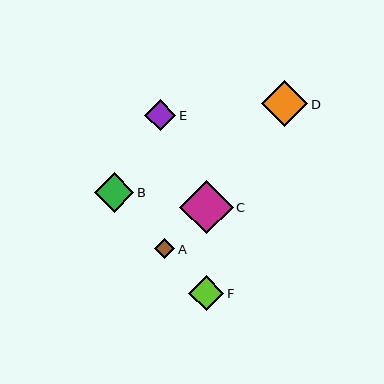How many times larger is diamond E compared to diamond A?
Diamond E is approximately 1.5 times the size of diamond A.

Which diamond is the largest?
Diamond C is the largest with a size of approximately 54 pixels.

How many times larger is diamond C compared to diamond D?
Diamond C is approximately 1.2 times the size of diamond D.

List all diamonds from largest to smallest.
From largest to smallest: C, D, B, F, E, A.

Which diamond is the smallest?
Diamond A is the smallest with a size of approximately 20 pixels.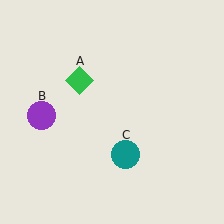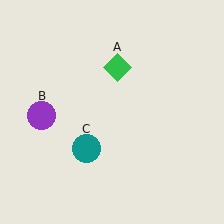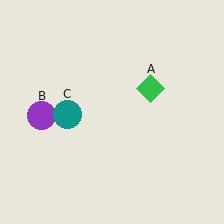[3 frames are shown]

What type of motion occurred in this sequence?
The green diamond (object A), teal circle (object C) rotated clockwise around the center of the scene.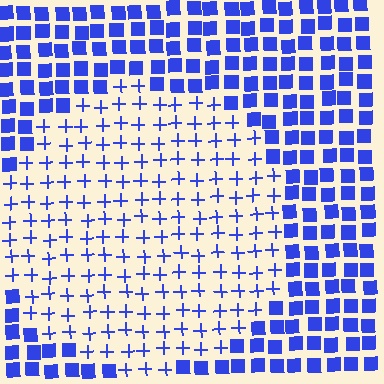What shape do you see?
I see a circle.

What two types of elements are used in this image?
The image uses plus signs inside the circle region and squares outside it.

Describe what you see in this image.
The image is filled with small blue elements arranged in a uniform grid. A circle-shaped region contains plus signs, while the surrounding area contains squares. The boundary is defined purely by the change in element shape.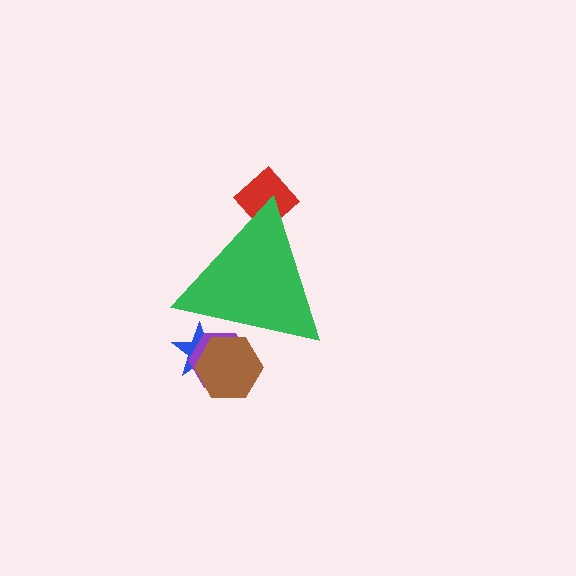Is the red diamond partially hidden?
Yes, the red diamond is partially hidden behind the green triangle.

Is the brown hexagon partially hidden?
Yes, the brown hexagon is partially hidden behind the green triangle.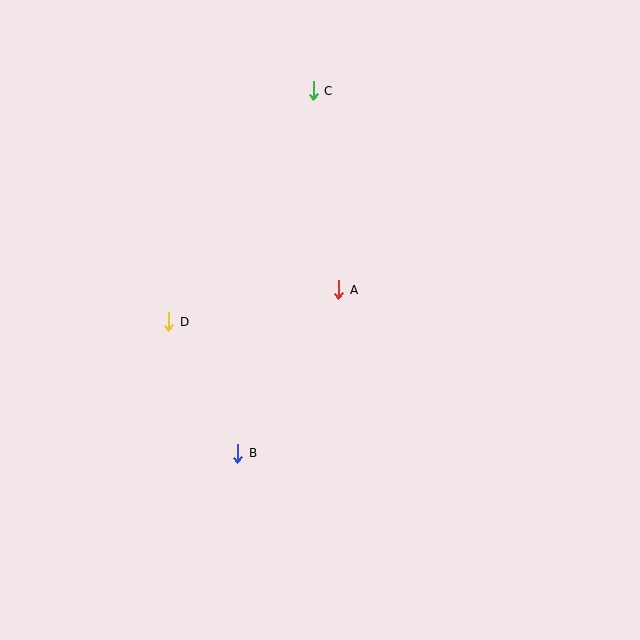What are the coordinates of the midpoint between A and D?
The midpoint between A and D is at (254, 306).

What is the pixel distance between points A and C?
The distance between A and C is 201 pixels.